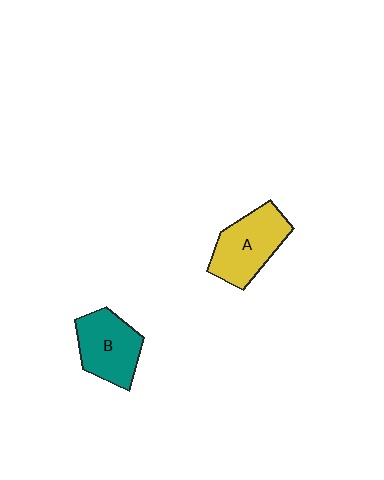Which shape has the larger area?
Shape A (yellow).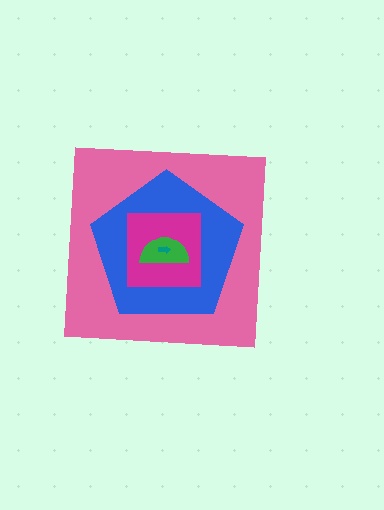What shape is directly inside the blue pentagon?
The magenta square.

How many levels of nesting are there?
5.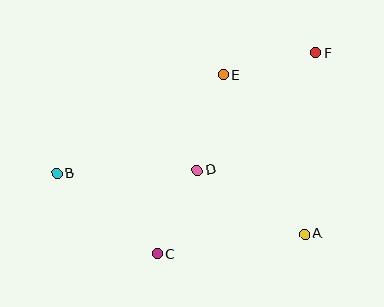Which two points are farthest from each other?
Points B and F are farthest from each other.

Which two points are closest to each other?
Points C and D are closest to each other.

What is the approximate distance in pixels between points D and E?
The distance between D and E is approximately 98 pixels.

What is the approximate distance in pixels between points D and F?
The distance between D and F is approximately 167 pixels.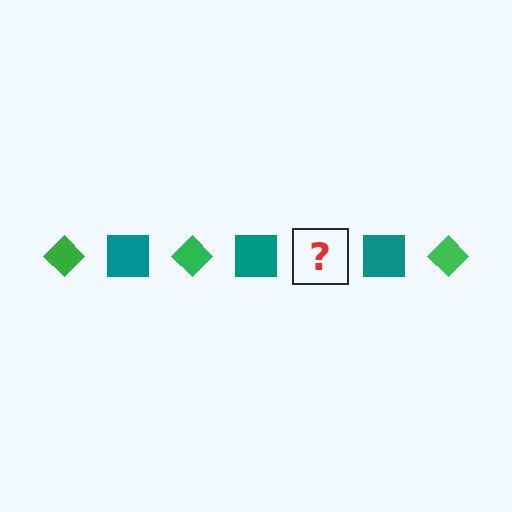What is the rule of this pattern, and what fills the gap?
The rule is that the pattern alternates between green diamond and teal square. The gap should be filled with a green diamond.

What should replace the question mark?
The question mark should be replaced with a green diamond.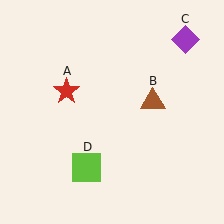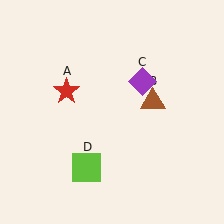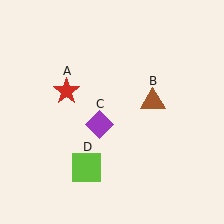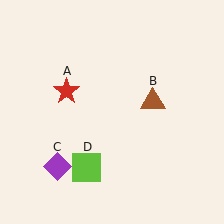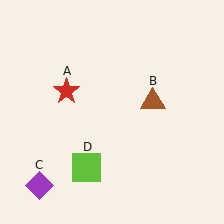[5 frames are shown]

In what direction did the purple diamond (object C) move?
The purple diamond (object C) moved down and to the left.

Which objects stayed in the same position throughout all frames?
Red star (object A) and brown triangle (object B) and lime square (object D) remained stationary.